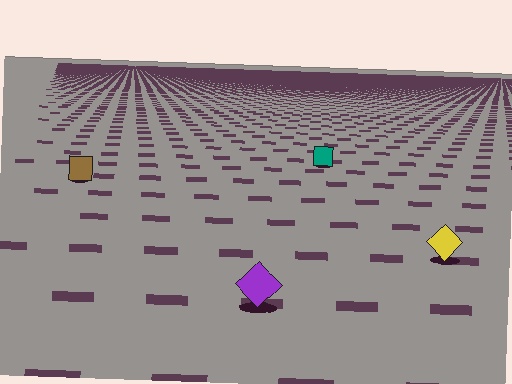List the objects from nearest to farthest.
From nearest to farthest: the purple diamond, the yellow diamond, the brown square, the teal square.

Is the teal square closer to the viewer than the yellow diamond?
No. The yellow diamond is closer — you can tell from the texture gradient: the ground texture is coarser near it.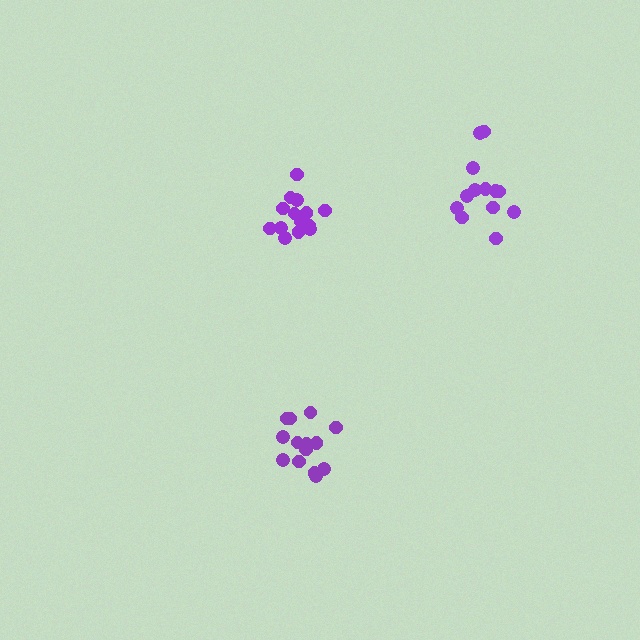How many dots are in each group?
Group 1: 15 dots, Group 2: 14 dots, Group 3: 13 dots (42 total).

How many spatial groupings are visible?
There are 3 spatial groupings.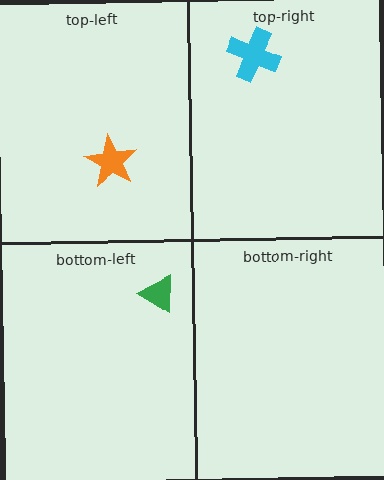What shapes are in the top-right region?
The cyan cross.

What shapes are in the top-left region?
The orange star.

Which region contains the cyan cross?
The top-right region.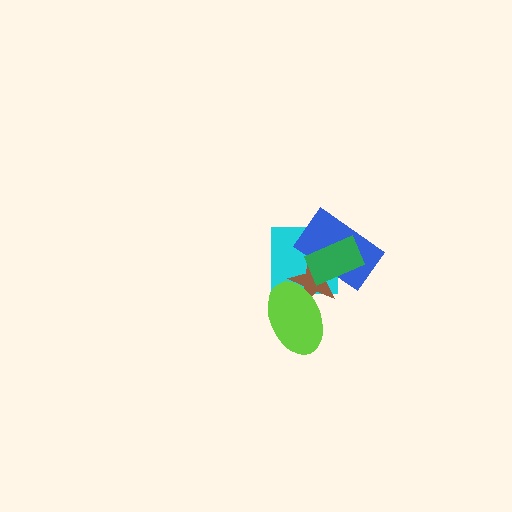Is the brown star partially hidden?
Yes, it is partially covered by another shape.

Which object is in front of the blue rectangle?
The green rectangle is in front of the blue rectangle.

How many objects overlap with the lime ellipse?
2 objects overlap with the lime ellipse.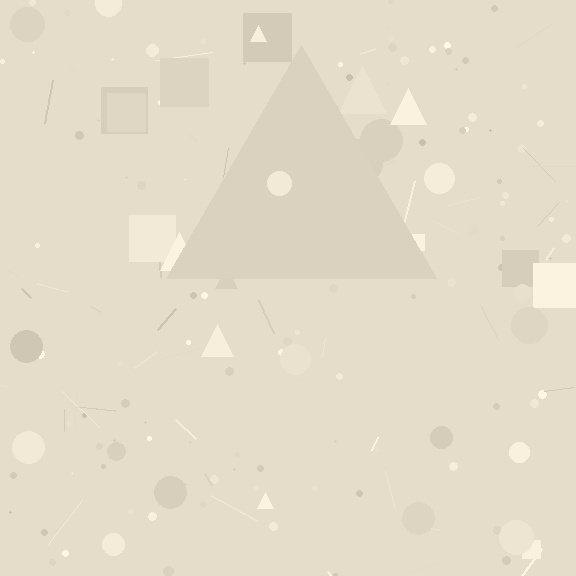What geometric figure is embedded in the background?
A triangle is embedded in the background.